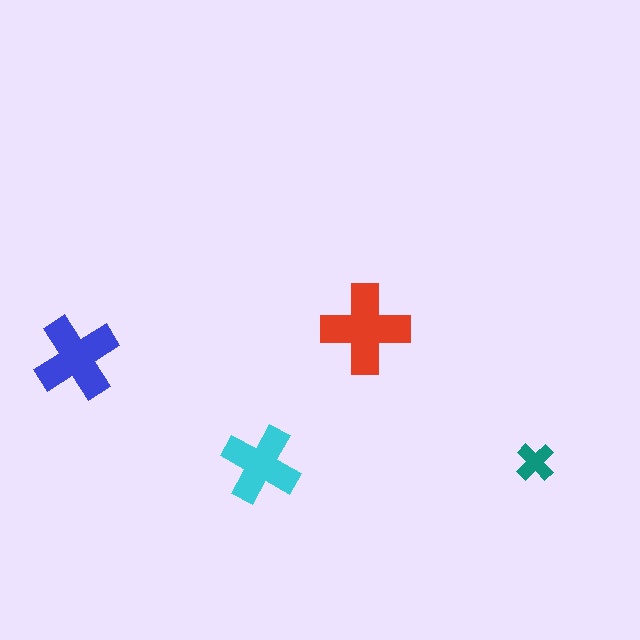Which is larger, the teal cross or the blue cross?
The blue one.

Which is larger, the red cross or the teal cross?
The red one.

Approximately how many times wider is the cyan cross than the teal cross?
About 2 times wider.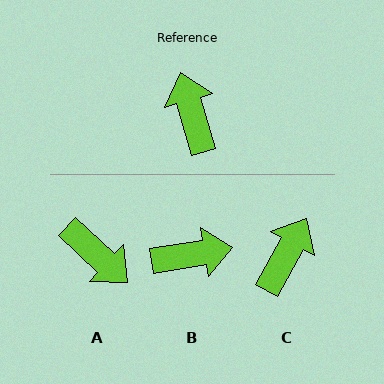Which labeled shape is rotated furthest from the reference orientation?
A, about 149 degrees away.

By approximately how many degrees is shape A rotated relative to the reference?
Approximately 149 degrees clockwise.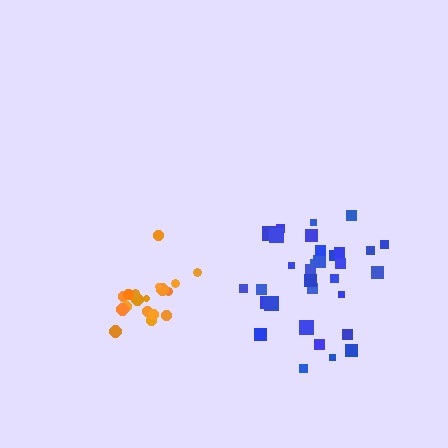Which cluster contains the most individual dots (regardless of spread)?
Blue (32).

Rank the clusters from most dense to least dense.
blue, orange.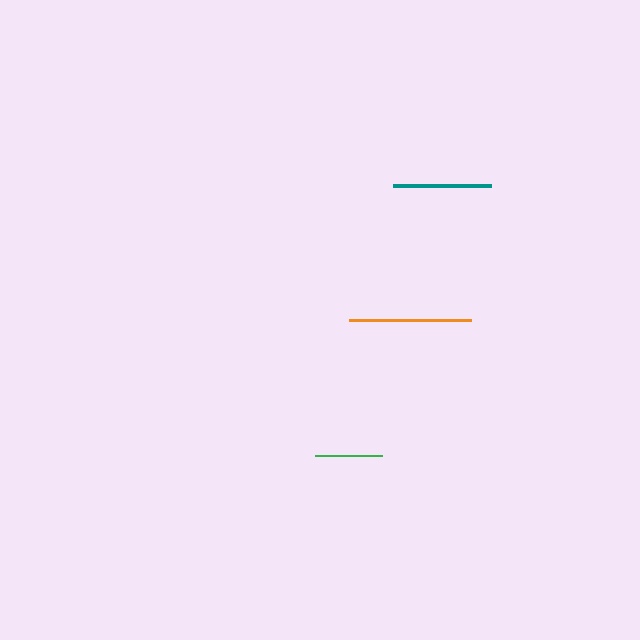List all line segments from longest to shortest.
From longest to shortest: orange, teal, green.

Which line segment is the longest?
The orange line is the longest at approximately 122 pixels.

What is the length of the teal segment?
The teal segment is approximately 98 pixels long.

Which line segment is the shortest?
The green line is the shortest at approximately 67 pixels.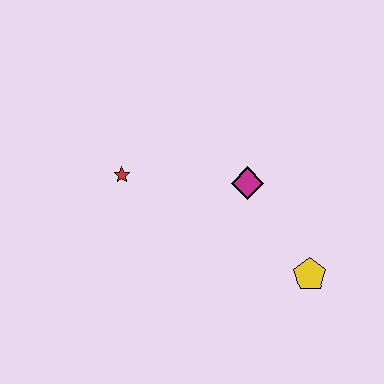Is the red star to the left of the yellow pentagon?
Yes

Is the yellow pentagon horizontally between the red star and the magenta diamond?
No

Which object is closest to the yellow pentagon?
The magenta diamond is closest to the yellow pentagon.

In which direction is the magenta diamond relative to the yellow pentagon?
The magenta diamond is above the yellow pentagon.